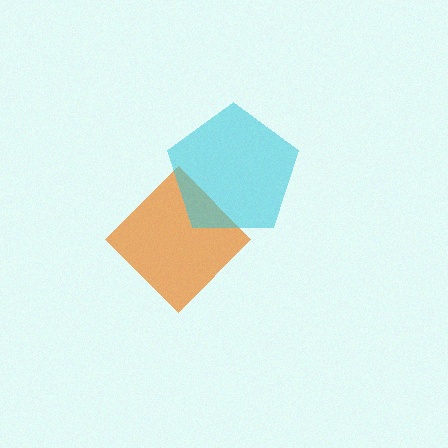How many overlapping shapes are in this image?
There are 2 overlapping shapes in the image.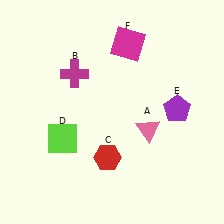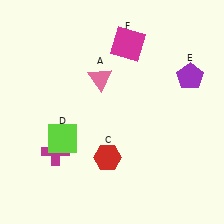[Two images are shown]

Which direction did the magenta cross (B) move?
The magenta cross (B) moved down.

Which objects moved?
The objects that moved are: the pink triangle (A), the magenta cross (B), the purple pentagon (E).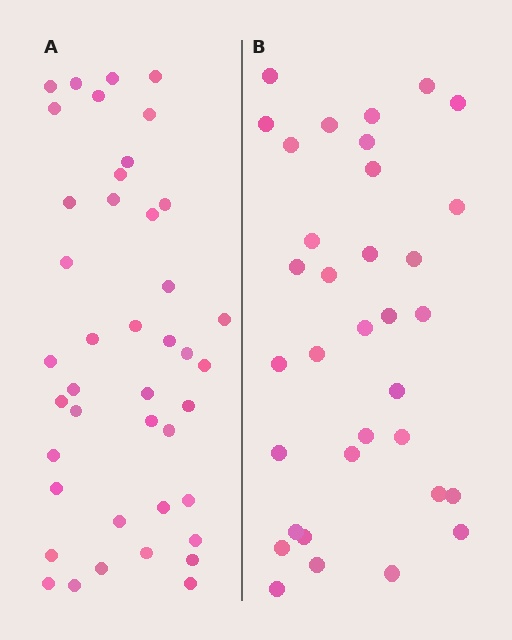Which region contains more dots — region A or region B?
Region A (the left region) has more dots.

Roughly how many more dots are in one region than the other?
Region A has roughly 8 or so more dots than region B.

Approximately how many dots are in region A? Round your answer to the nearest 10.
About 40 dots. (The exact count is 42, which rounds to 40.)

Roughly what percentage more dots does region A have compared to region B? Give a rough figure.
About 25% more.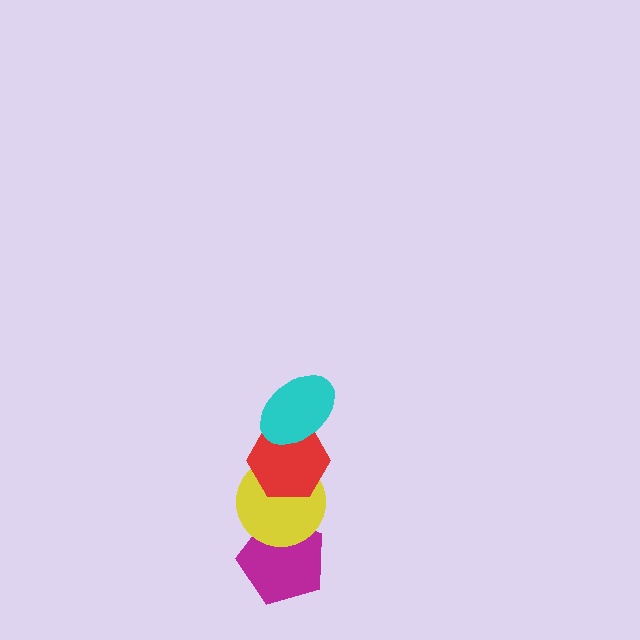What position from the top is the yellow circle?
The yellow circle is 3rd from the top.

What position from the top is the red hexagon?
The red hexagon is 2nd from the top.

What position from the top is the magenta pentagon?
The magenta pentagon is 4th from the top.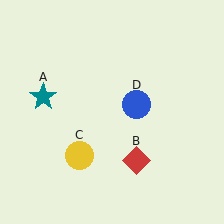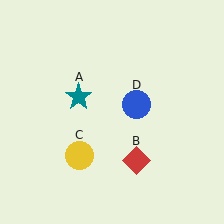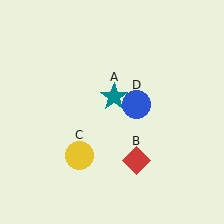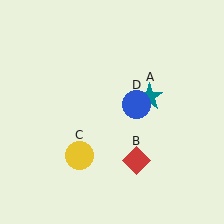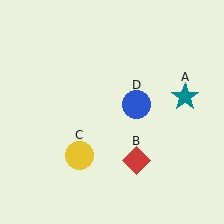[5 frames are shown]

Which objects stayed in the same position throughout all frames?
Red diamond (object B) and yellow circle (object C) and blue circle (object D) remained stationary.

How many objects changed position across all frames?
1 object changed position: teal star (object A).